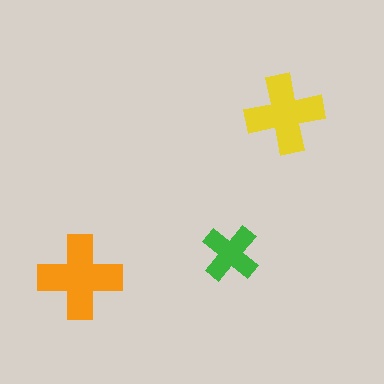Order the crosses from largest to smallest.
the orange one, the yellow one, the green one.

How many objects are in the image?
There are 3 objects in the image.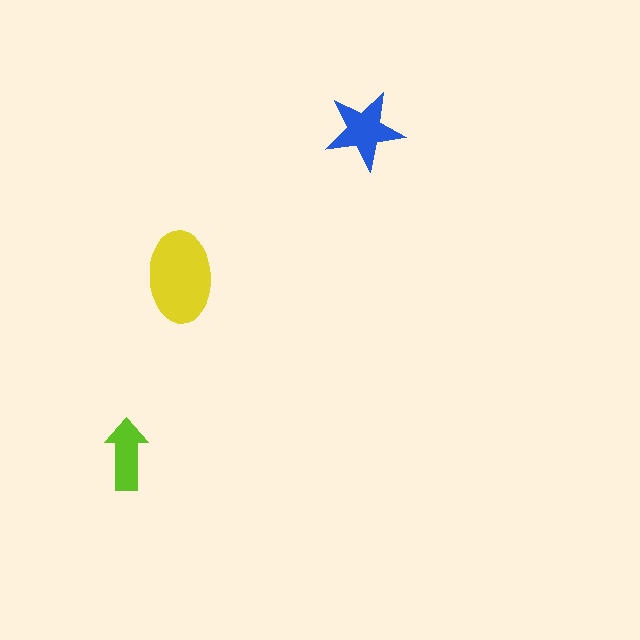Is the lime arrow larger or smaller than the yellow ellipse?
Smaller.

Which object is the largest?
The yellow ellipse.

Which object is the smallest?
The lime arrow.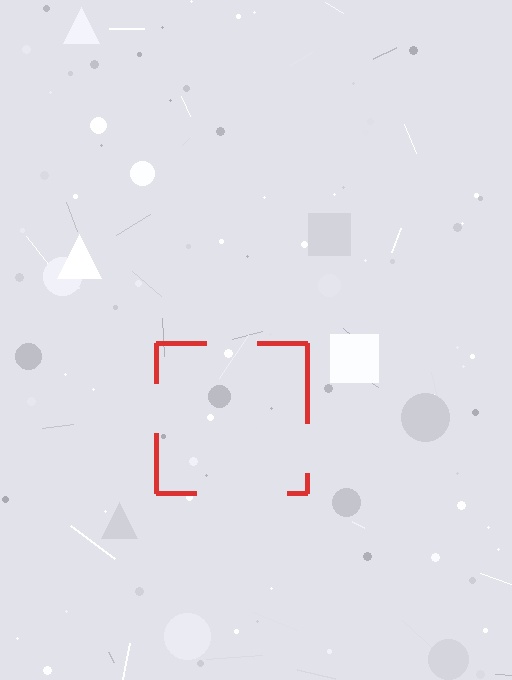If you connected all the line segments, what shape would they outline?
They would outline a square.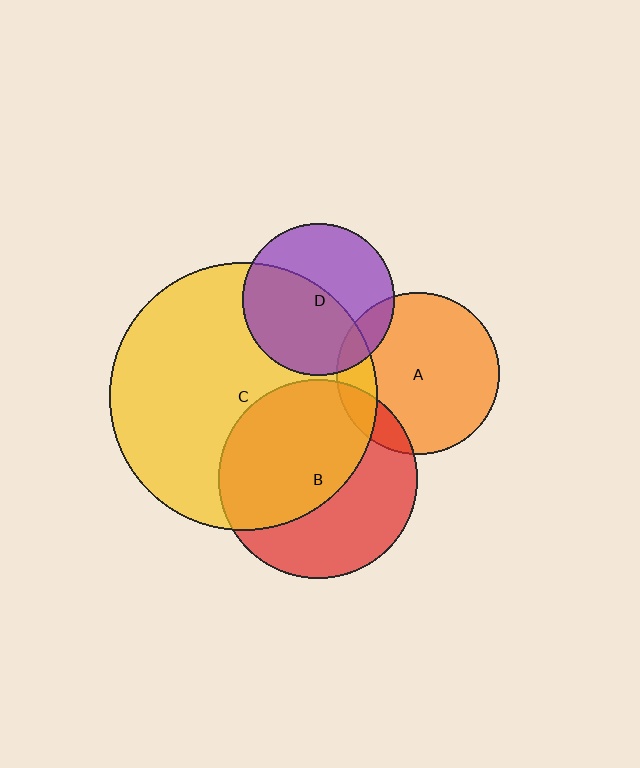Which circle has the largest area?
Circle C (yellow).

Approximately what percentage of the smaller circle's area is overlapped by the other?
Approximately 10%.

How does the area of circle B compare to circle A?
Approximately 1.5 times.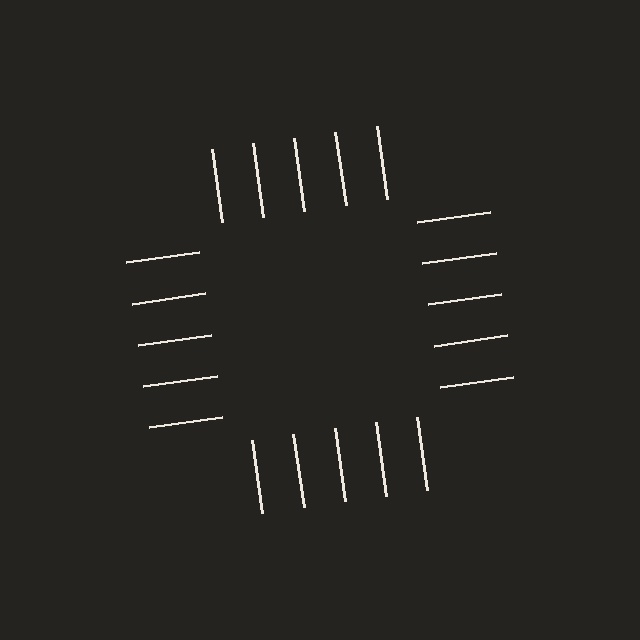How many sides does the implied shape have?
4 sides — the line-ends trace a square.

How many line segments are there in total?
20 — 5 along each of the 4 edges.